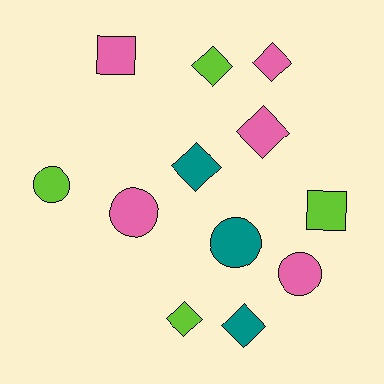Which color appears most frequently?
Pink, with 5 objects.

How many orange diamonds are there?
There are no orange diamonds.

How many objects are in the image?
There are 12 objects.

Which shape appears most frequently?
Diamond, with 6 objects.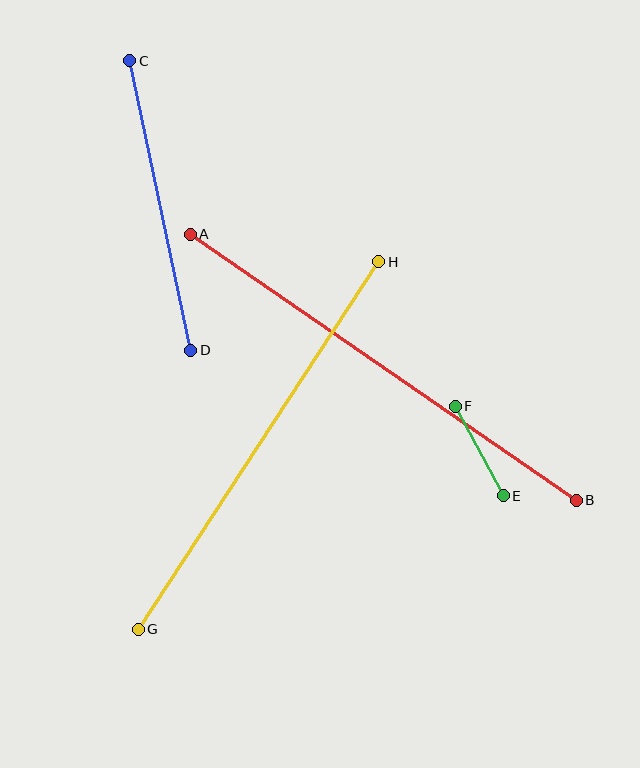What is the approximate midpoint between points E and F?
The midpoint is at approximately (479, 451) pixels.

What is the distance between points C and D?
The distance is approximately 296 pixels.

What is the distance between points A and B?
The distance is approximately 469 pixels.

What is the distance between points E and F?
The distance is approximately 101 pixels.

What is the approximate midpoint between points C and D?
The midpoint is at approximately (160, 206) pixels.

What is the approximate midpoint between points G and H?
The midpoint is at approximately (258, 446) pixels.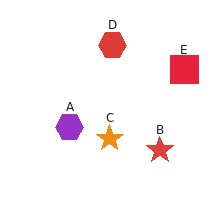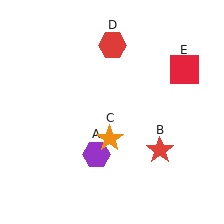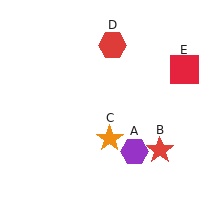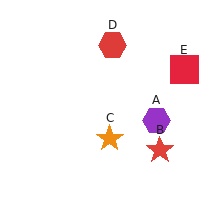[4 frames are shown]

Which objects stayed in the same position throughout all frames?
Red star (object B) and orange star (object C) and red hexagon (object D) and red square (object E) remained stationary.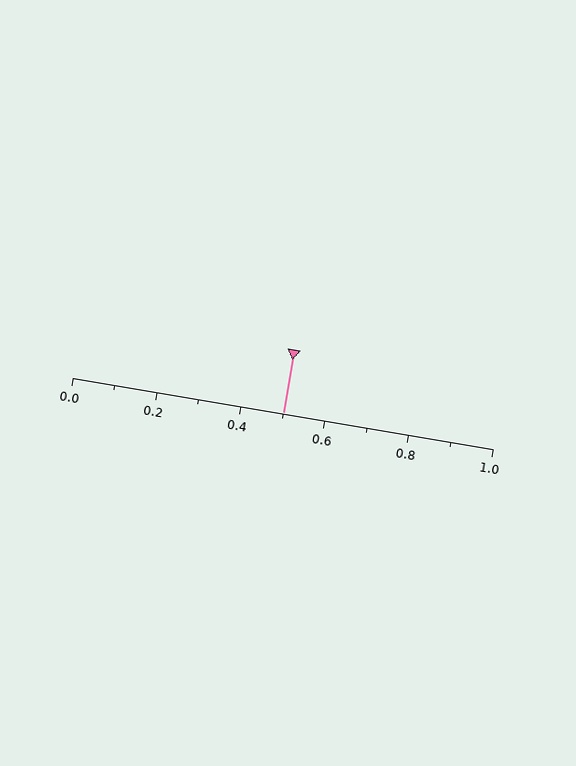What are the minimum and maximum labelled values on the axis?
The axis runs from 0.0 to 1.0.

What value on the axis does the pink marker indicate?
The marker indicates approximately 0.5.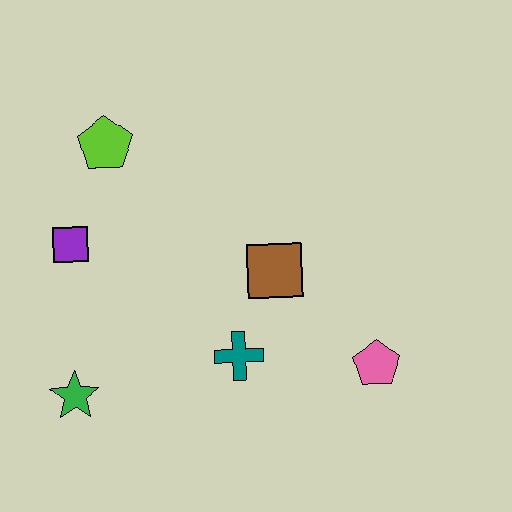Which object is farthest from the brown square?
The green star is farthest from the brown square.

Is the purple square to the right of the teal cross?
No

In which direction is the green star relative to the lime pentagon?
The green star is below the lime pentagon.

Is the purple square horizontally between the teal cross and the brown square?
No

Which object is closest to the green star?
The purple square is closest to the green star.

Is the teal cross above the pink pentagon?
Yes